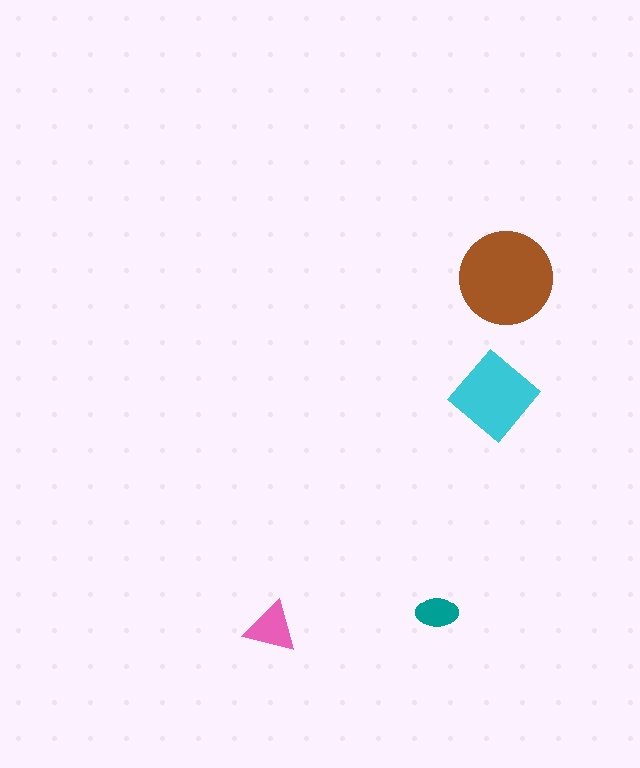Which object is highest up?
The brown circle is topmost.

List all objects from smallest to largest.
The teal ellipse, the pink triangle, the cyan diamond, the brown circle.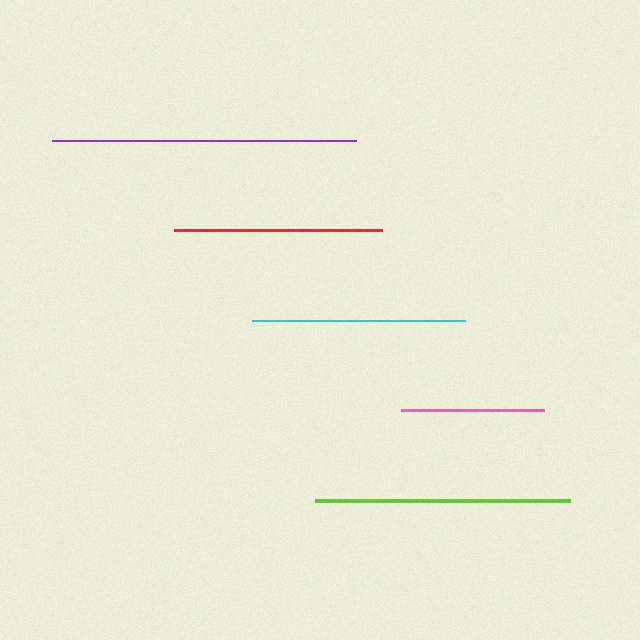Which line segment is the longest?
The purple line is the longest at approximately 304 pixels.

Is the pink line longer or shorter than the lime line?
The lime line is longer than the pink line.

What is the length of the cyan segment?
The cyan segment is approximately 213 pixels long.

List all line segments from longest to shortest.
From longest to shortest: purple, lime, cyan, red, pink.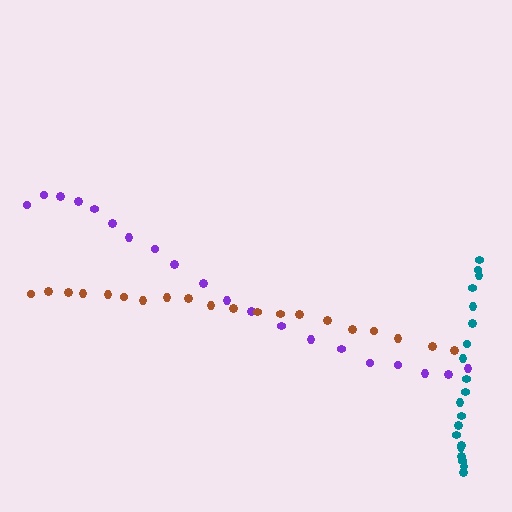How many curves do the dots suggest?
There are 3 distinct paths.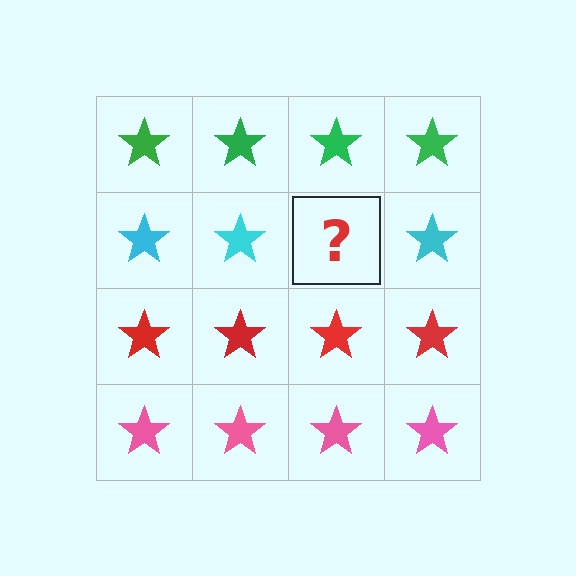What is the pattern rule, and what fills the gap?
The rule is that each row has a consistent color. The gap should be filled with a cyan star.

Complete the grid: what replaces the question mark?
The question mark should be replaced with a cyan star.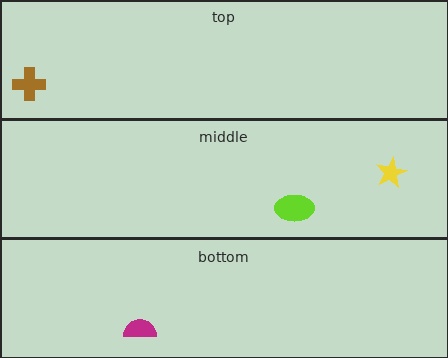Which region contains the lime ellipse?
The middle region.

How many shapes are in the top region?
1.